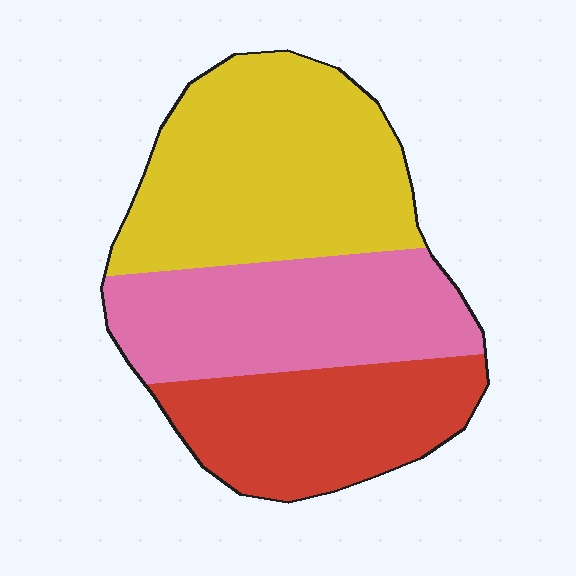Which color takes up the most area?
Yellow, at roughly 40%.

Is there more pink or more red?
Pink.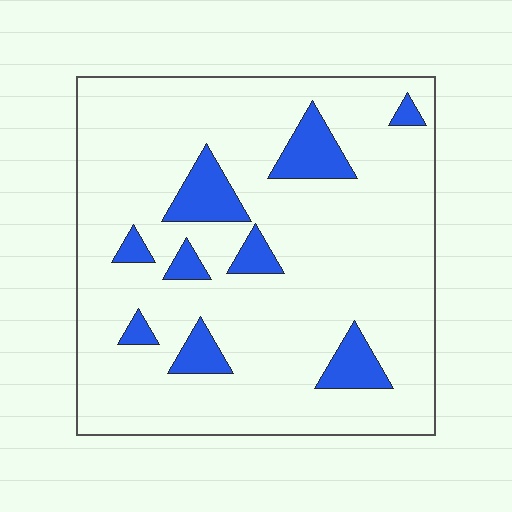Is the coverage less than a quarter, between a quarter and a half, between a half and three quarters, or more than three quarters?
Less than a quarter.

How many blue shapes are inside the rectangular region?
9.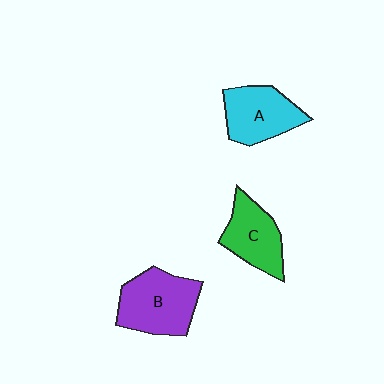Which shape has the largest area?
Shape B (purple).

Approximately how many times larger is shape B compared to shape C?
Approximately 1.3 times.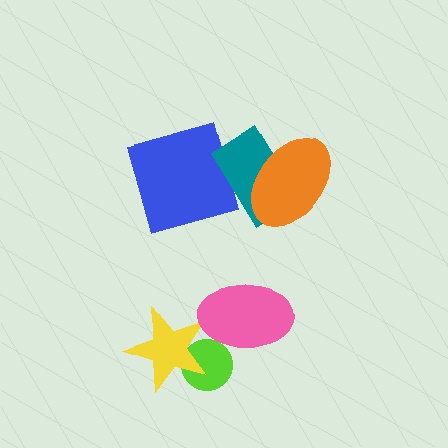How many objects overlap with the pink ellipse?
1 object overlaps with the pink ellipse.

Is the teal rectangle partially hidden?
Yes, it is partially covered by another shape.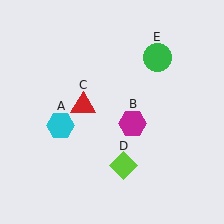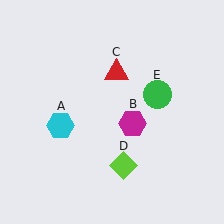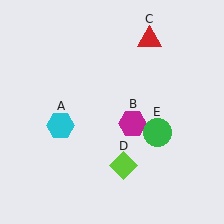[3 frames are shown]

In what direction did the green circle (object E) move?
The green circle (object E) moved down.